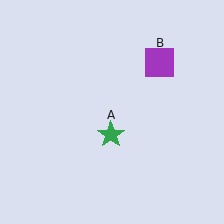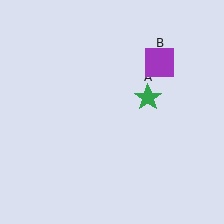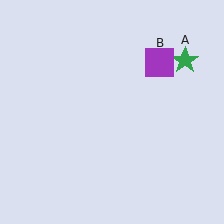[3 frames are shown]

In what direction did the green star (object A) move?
The green star (object A) moved up and to the right.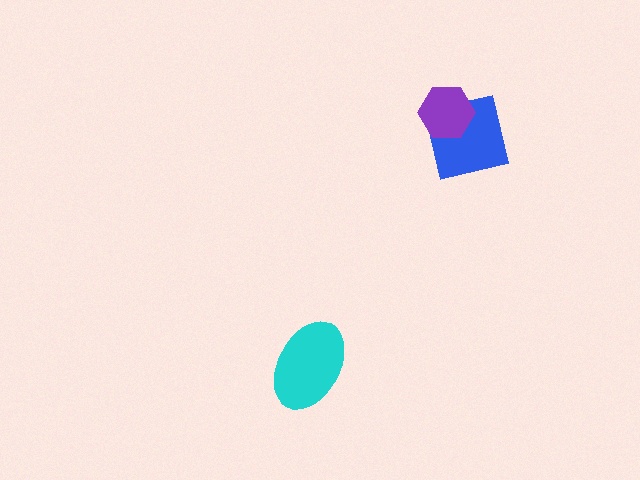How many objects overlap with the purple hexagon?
1 object overlaps with the purple hexagon.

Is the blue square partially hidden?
Yes, it is partially covered by another shape.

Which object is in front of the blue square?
The purple hexagon is in front of the blue square.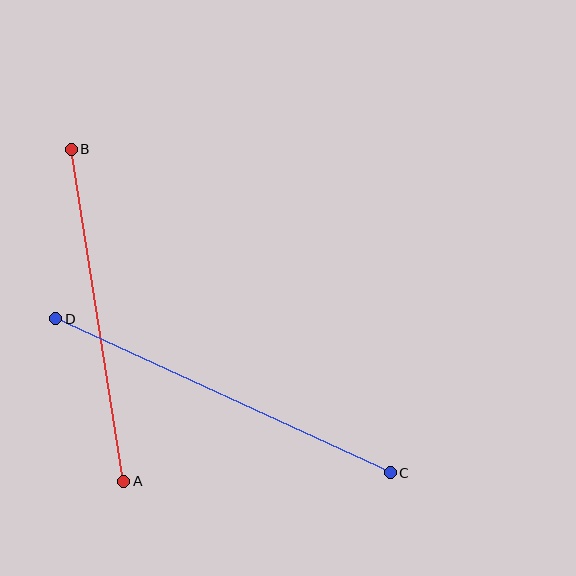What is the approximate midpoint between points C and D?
The midpoint is at approximately (223, 396) pixels.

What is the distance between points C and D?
The distance is approximately 368 pixels.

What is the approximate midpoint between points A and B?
The midpoint is at approximately (97, 315) pixels.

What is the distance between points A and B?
The distance is approximately 336 pixels.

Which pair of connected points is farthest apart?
Points C and D are farthest apart.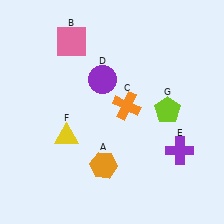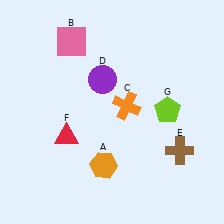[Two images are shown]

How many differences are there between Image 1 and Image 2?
There are 2 differences between the two images.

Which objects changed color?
E changed from purple to brown. F changed from yellow to red.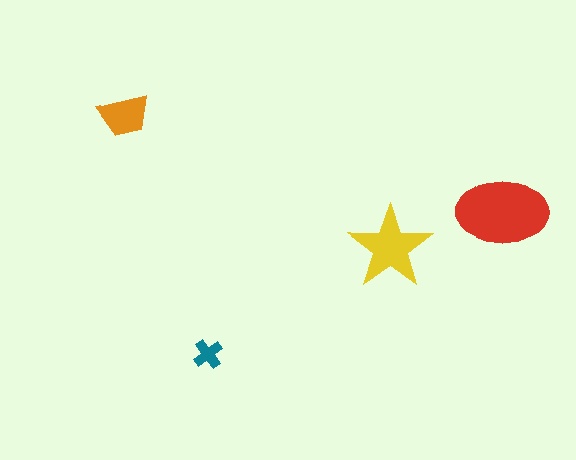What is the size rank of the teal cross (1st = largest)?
4th.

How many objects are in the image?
There are 4 objects in the image.